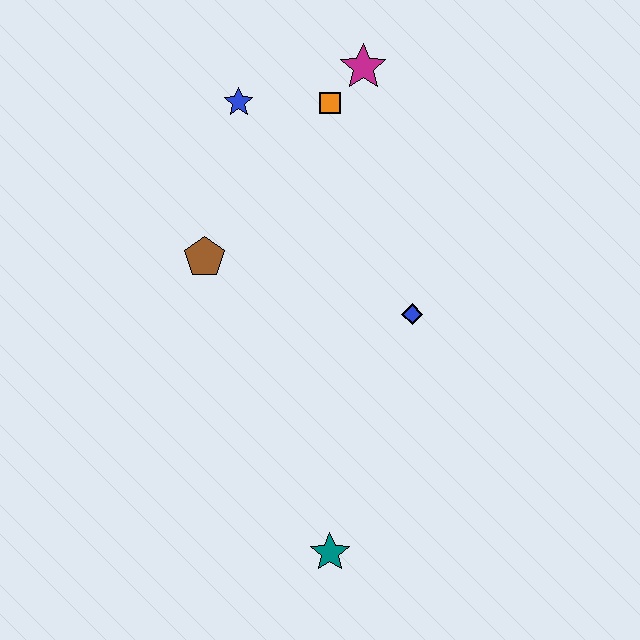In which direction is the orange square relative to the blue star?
The orange square is to the right of the blue star.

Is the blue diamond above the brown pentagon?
No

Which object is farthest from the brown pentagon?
The teal star is farthest from the brown pentagon.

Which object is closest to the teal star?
The blue diamond is closest to the teal star.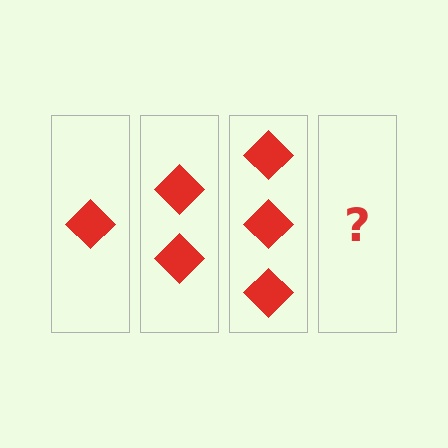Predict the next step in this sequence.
The next step is 4 diamonds.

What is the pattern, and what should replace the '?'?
The pattern is that each step adds one more diamond. The '?' should be 4 diamonds.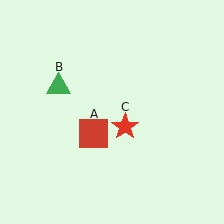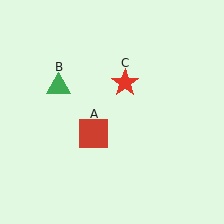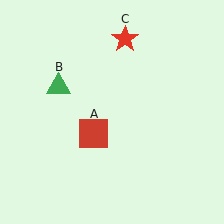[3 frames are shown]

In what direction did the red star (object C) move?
The red star (object C) moved up.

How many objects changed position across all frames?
1 object changed position: red star (object C).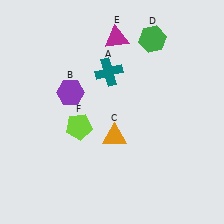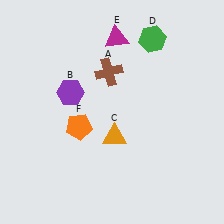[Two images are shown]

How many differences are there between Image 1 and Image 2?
There are 2 differences between the two images.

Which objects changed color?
A changed from teal to brown. F changed from lime to orange.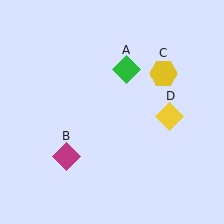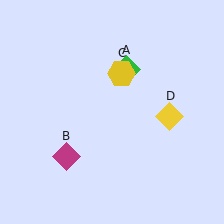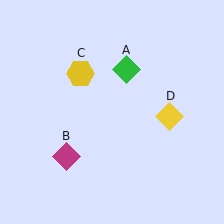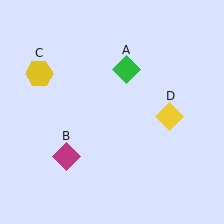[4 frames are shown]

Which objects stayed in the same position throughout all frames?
Green diamond (object A) and magenta diamond (object B) and yellow diamond (object D) remained stationary.